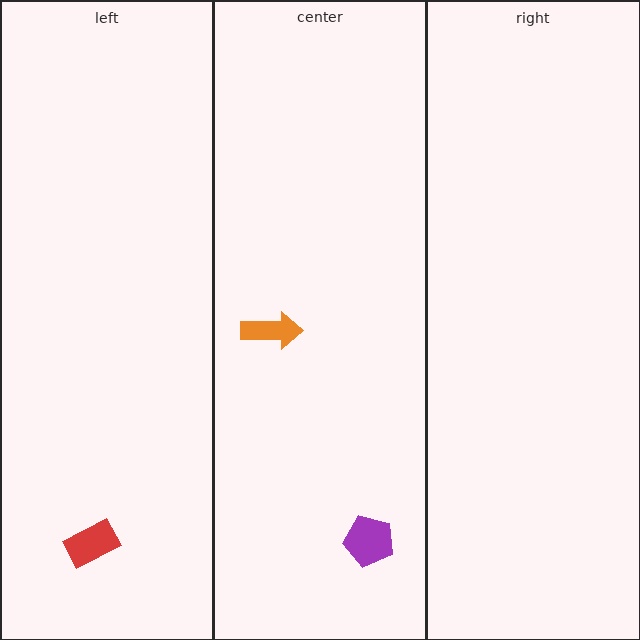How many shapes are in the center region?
2.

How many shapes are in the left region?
1.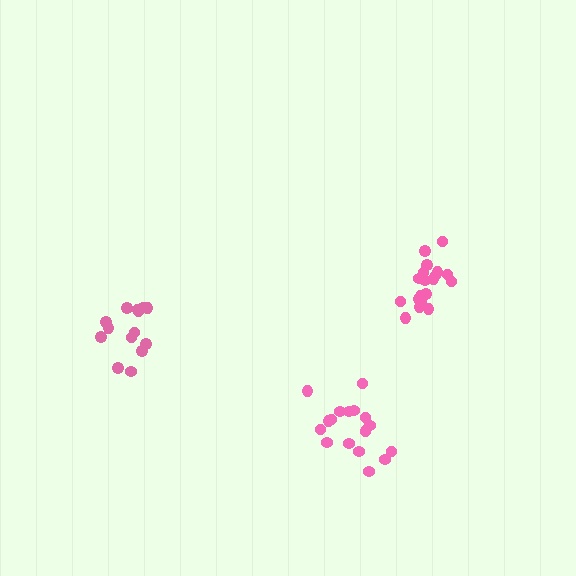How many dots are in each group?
Group 1: 15 dots, Group 2: 18 dots, Group 3: 19 dots (52 total).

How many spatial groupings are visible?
There are 3 spatial groupings.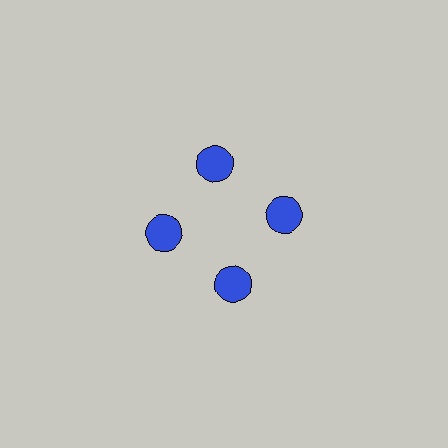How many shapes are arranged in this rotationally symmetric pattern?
There are 4 shapes, arranged in 4 groups of 1.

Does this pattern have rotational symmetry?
Yes, this pattern has 4-fold rotational symmetry. It looks the same after rotating 90 degrees around the center.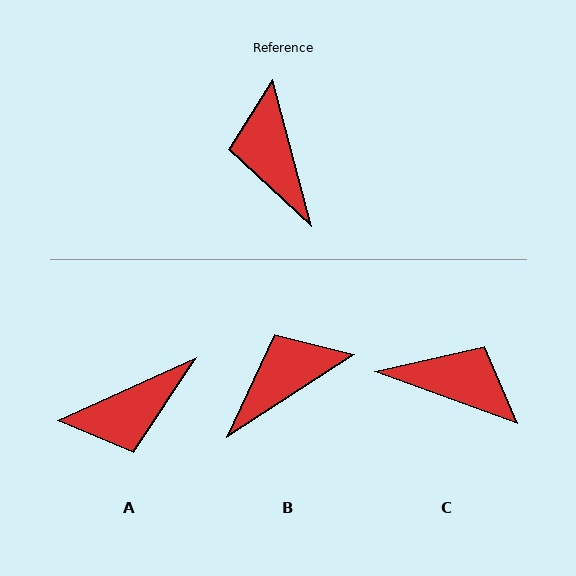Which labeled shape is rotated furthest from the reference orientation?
C, about 125 degrees away.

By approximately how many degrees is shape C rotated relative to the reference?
Approximately 125 degrees clockwise.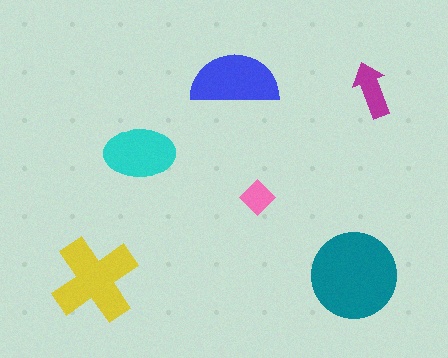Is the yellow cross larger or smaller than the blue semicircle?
Larger.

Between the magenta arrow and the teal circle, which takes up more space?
The teal circle.